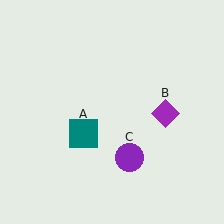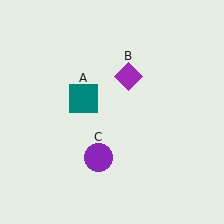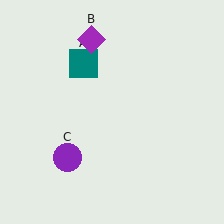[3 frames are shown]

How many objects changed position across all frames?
3 objects changed position: teal square (object A), purple diamond (object B), purple circle (object C).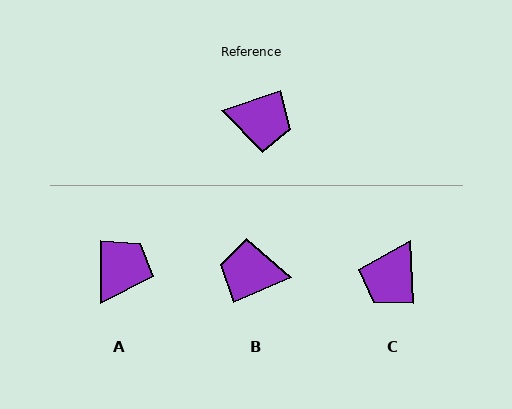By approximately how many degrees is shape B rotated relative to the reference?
Approximately 175 degrees clockwise.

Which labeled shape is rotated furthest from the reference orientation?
B, about 175 degrees away.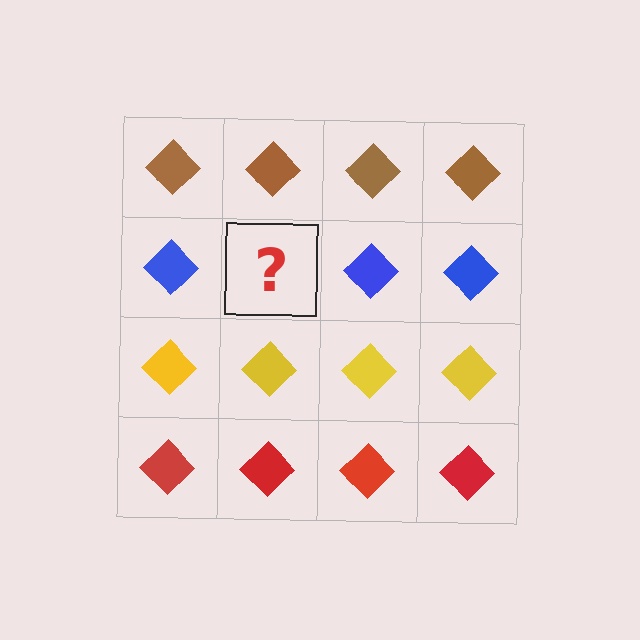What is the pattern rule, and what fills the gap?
The rule is that each row has a consistent color. The gap should be filled with a blue diamond.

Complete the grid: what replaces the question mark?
The question mark should be replaced with a blue diamond.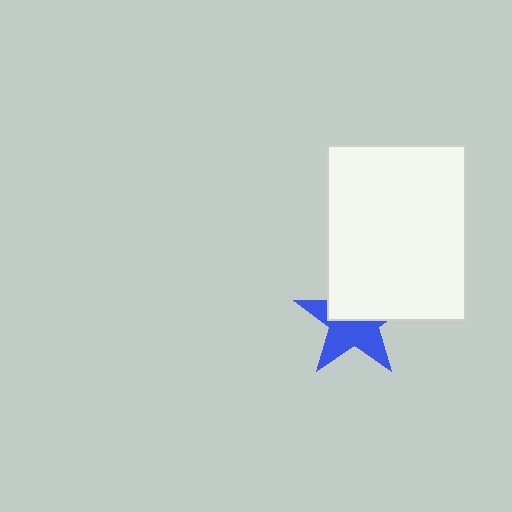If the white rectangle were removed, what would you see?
You would see the complete blue star.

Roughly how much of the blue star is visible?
About half of it is visible (roughly 53%).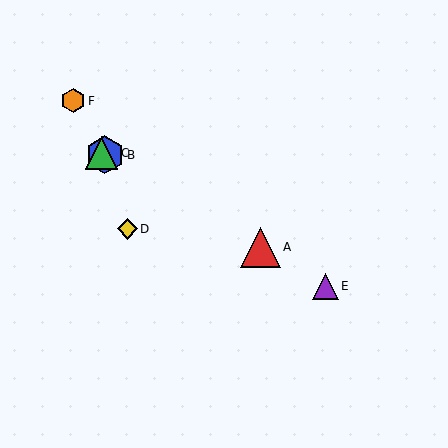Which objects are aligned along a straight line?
Objects A, B, C, E are aligned along a straight line.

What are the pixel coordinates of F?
Object F is at (73, 101).